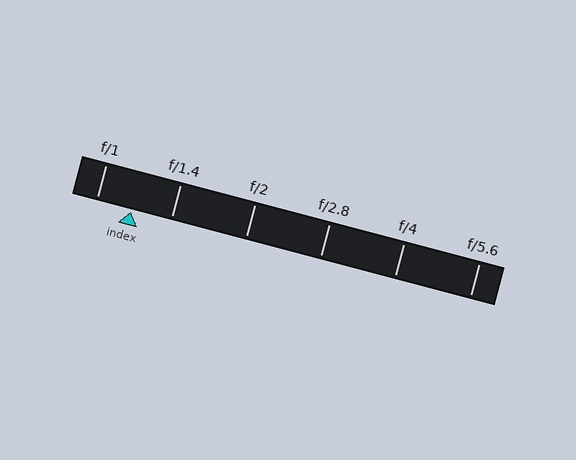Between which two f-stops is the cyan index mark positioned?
The index mark is between f/1 and f/1.4.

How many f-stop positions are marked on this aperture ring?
There are 6 f-stop positions marked.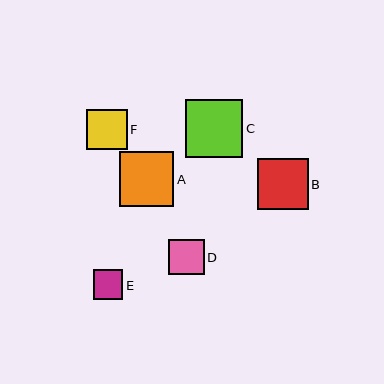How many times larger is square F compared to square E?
Square F is approximately 1.4 times the size of square E.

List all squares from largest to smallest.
From largest to smallest: C, A, B, F, D, E.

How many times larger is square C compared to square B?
Square C is approximately 1.1 times the size of square B.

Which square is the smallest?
Square E is the smallest with a size of approximately 29 pixels.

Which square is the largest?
Square C is the largest with a size of approximately 58 pixels.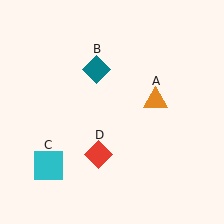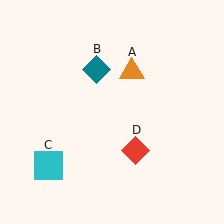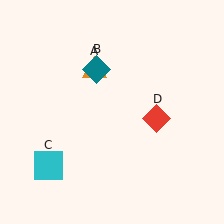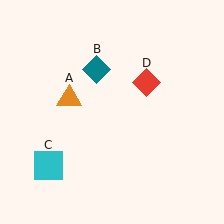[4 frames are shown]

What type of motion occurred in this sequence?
The orange triangle (object A), red diamond (object D) rotated counterclockwise around the center of the scene.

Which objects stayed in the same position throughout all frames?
Teal diamond (object B) and cyan square (object C) remained stationary.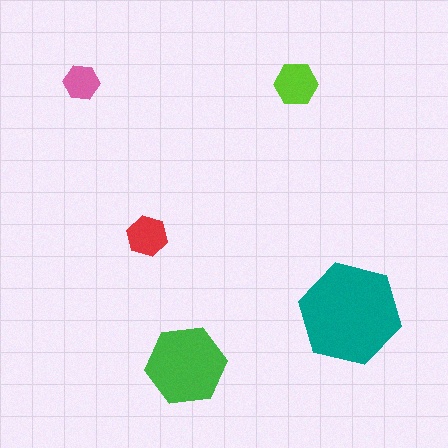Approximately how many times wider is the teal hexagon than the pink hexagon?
About 3 times wider.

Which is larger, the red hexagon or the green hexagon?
The green one.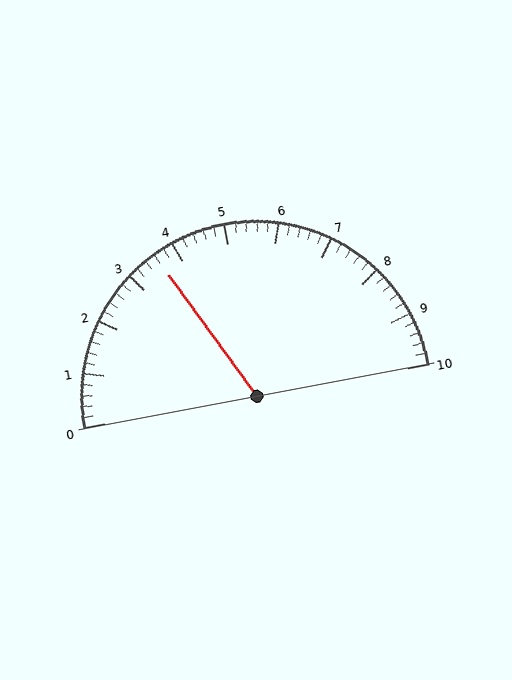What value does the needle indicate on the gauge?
The needle indicates approximately 3.6.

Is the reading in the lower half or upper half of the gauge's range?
The reading is in the lower half of the range (0 to 10).